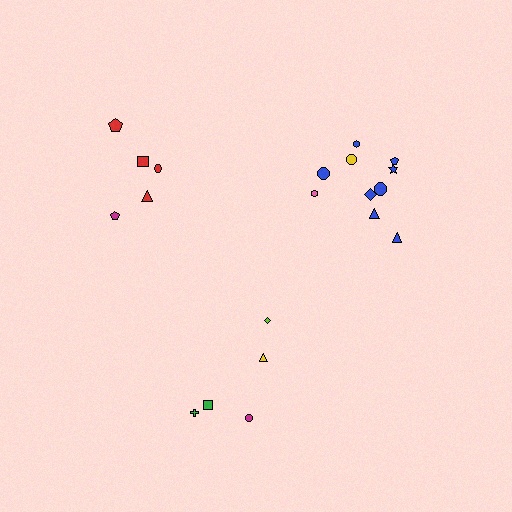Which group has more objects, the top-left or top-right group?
The top-right group.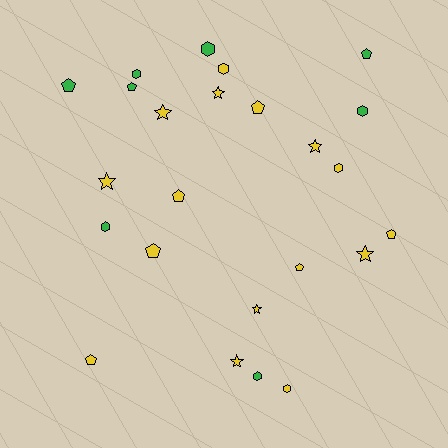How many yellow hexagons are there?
There are 3 yellow hexagons.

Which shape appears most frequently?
Pentagon, with 9 objects.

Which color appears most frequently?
Yellow, with 16 objects.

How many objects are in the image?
There are 24 objects.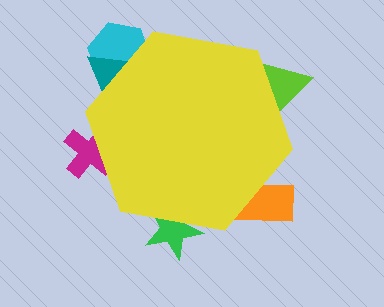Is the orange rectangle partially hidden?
Yes, the orange rectangle is partially hidden behind the yellow hexagon.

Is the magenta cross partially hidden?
Yes, the magenta cross is partially hidden behind the yellow hexagon.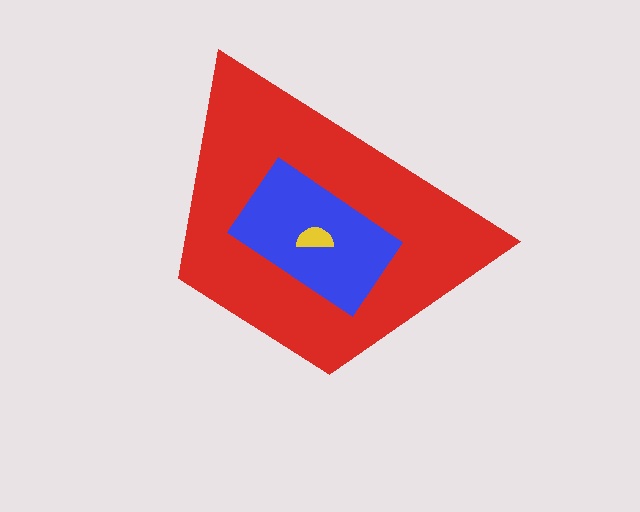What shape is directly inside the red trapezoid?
The blue rectangle.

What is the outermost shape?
The red trapezoid.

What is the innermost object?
The yellow semicircle.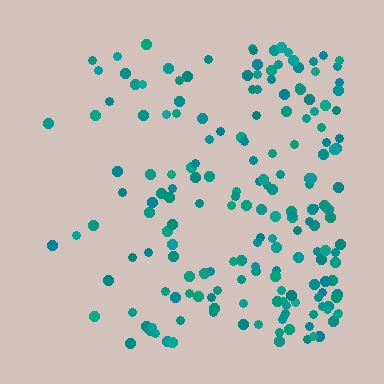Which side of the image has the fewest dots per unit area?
The left.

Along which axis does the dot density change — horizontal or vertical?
Horizontal.